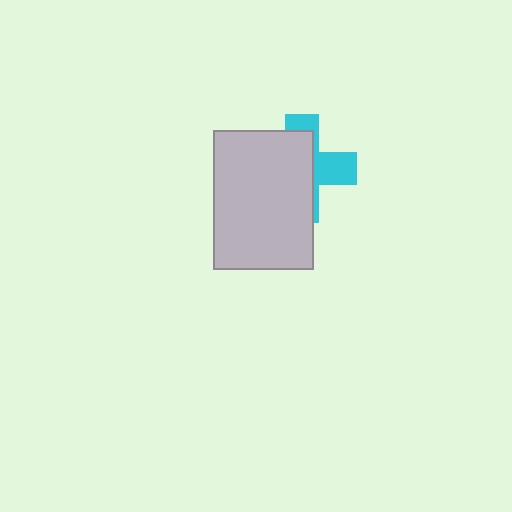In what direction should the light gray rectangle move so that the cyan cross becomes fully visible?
The light gray rectangle should move left. That is the shortest direction to clear the overlap and leave the cyan cross fully visible.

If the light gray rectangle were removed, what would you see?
You would see the complete cyan cross.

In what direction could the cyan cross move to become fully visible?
The cyan cross could move right. That would shift it out from behind the light gray rectangle entirely.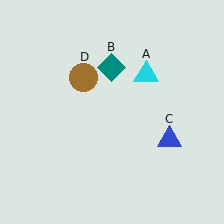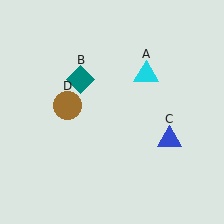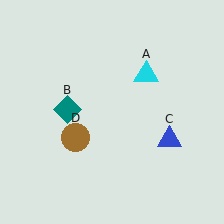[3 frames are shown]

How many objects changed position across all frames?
2 objects changed position: teal diamond (object B), brown circle (object D).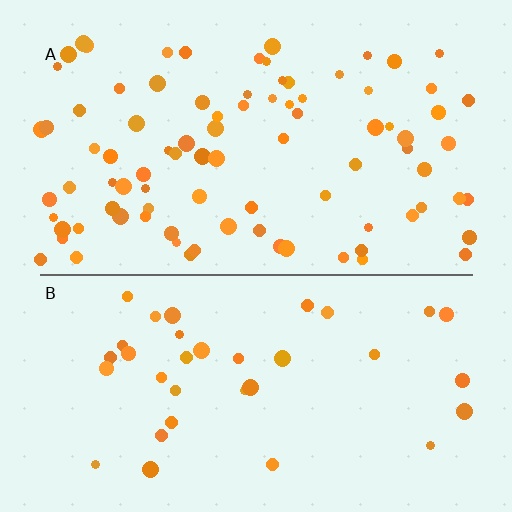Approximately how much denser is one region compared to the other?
Approximately 2.5× — region A over region B.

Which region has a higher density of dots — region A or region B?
A (the top).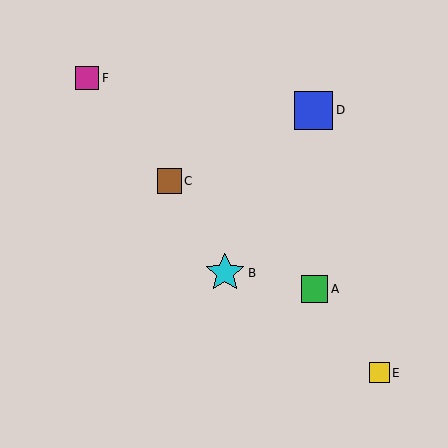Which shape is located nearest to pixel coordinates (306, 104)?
The blue square (labeled D) at (313, 110) is nearest to that location.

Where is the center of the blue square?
The center of the blue square is at (313, 110).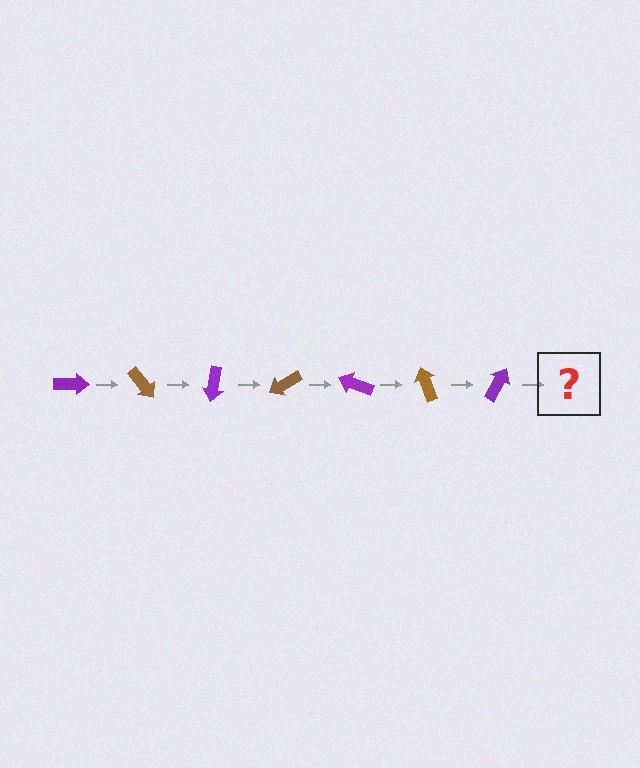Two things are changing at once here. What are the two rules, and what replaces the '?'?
The two rules are that it rotates 50 degrees each step and the color cycles through purple and brown. The '?' should be a brown arrow, rotated 350 degrees from the start.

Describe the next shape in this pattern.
It should be a brown arrow, rotated 350 degrees from the start.